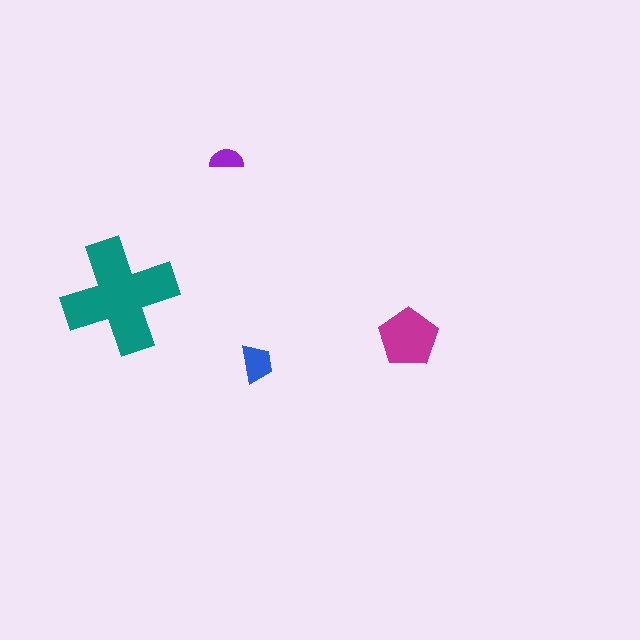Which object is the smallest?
The purple semicircle.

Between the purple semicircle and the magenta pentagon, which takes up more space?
The magenta pentagon.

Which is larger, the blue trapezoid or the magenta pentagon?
The magenta pentagon.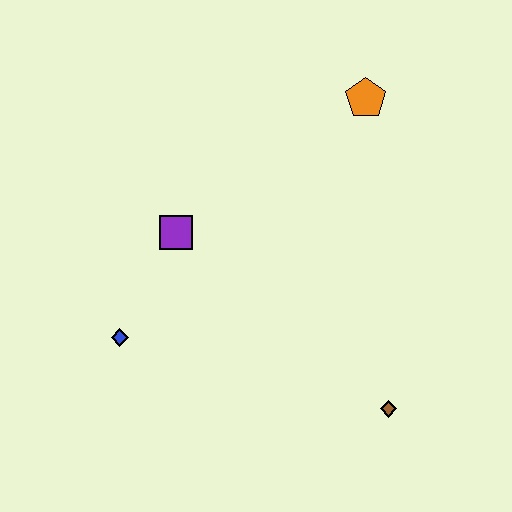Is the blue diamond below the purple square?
Yes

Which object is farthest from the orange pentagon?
The blue diamond is farthest from the orange pentagon.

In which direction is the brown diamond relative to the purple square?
The brown diamond is to the right of the purple square.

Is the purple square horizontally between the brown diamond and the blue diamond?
Yes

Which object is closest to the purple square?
The blue diamond is closest to the purple square.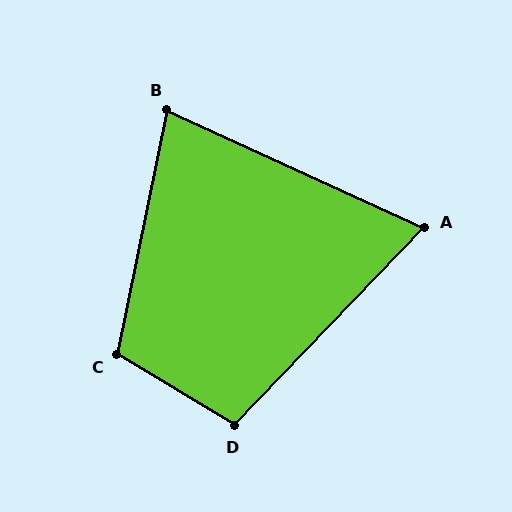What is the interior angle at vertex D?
Approximately 103 degrees (obtuse).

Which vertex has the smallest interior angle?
A, at approximately 71 degrees.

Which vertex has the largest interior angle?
C, at approximately 109 degrees.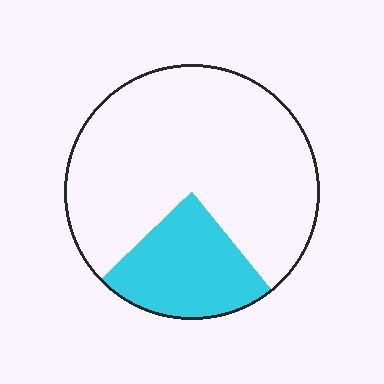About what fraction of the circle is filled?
About one quarter (1/4).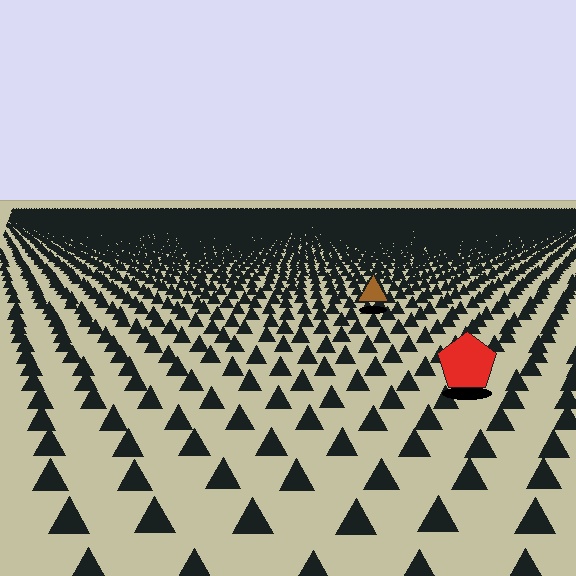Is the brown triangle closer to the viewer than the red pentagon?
No. The red pentagon is closer — you can tell from the texture gradient: the ground texture is coarser near it.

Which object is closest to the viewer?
The red pentagon is closest. The texture marks near it are larger and more spread out.